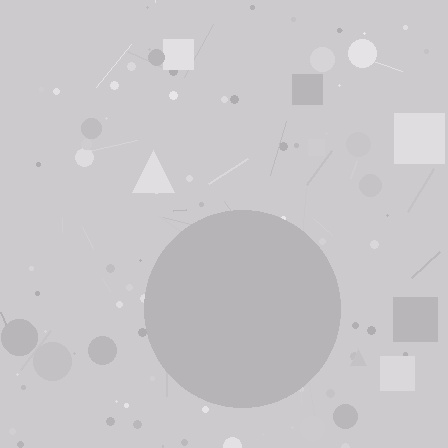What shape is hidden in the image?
A circle is hidden in the image.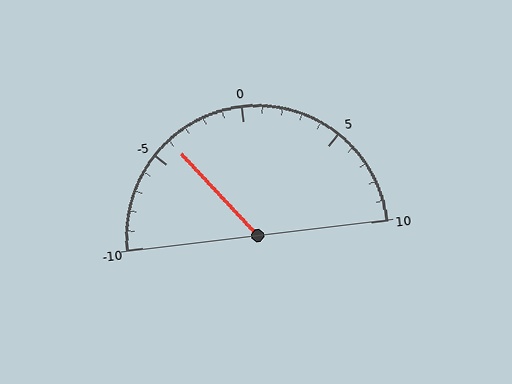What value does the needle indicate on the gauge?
The needle indicates approximately -4.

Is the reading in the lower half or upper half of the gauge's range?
The reading is in the lower half of the range (-10 to 10).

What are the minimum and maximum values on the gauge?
The gauge ranges from -10 to 10.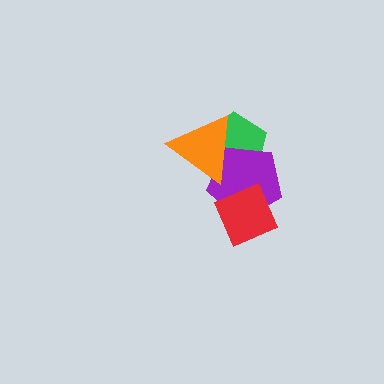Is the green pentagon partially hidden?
Yes, it is partially covered by another shape.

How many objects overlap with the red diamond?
1 object overlaps with the red diamond.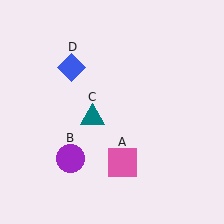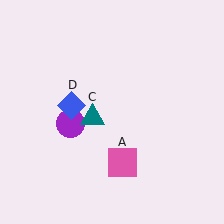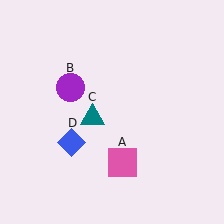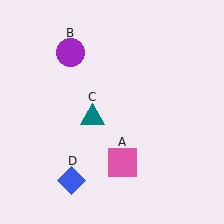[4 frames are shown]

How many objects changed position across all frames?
2 objects changed position: purple circle (object B), blue diamond (object D).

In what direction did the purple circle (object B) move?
The purple circle (object B) moved up.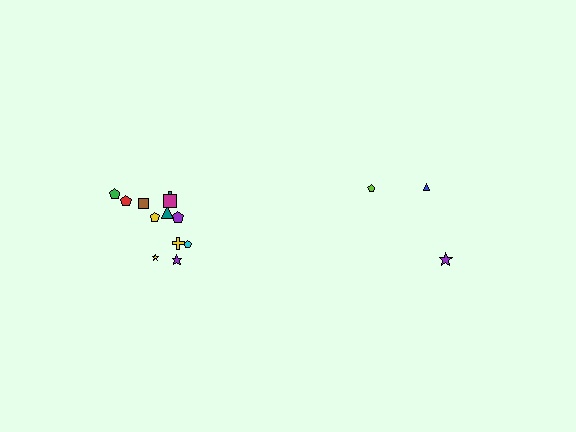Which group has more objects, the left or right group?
The left group.